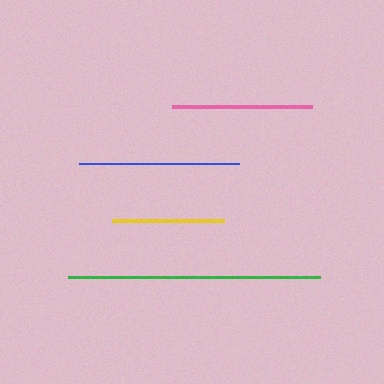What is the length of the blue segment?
The blue segment is approximately 159 pixels long.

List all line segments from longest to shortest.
From longest to shortest: green, blue, pink, yellow.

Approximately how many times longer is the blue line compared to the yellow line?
The blue line is approximately 1.4 times the length of the yellow line.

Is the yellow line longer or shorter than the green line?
The green line is longer than the yellow line.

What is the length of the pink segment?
The pink segment is approximately 140 pixels long.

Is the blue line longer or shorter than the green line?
The green line is longer than the blue line.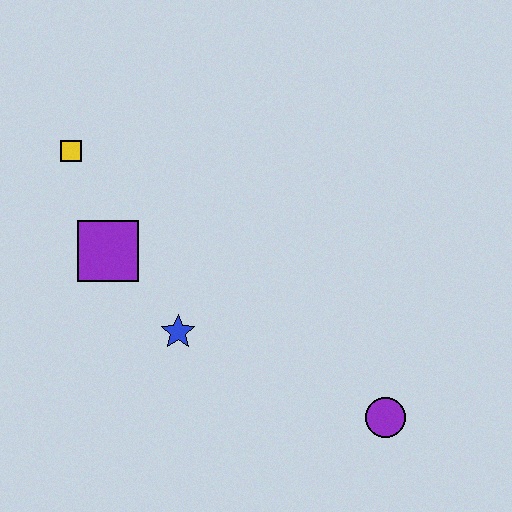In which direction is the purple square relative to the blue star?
The purple square is above the blue star.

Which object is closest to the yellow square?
The purple square is closest to the yellow square.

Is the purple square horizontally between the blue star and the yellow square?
Yes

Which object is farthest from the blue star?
The purple circle is farthest from the blue star.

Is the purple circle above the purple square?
No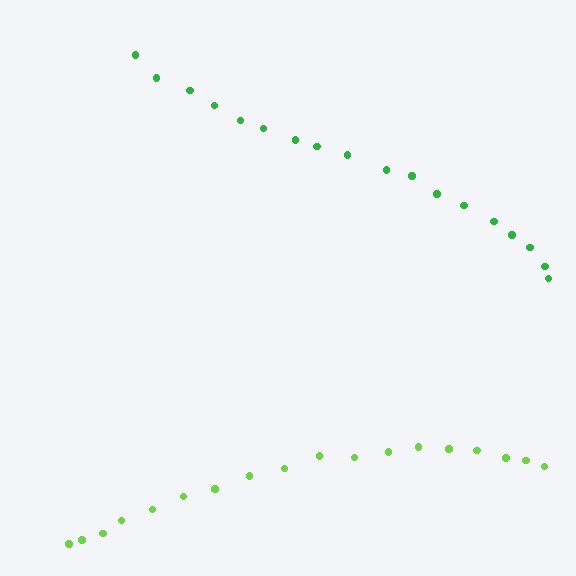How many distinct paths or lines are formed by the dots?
There are 2 distinct paths.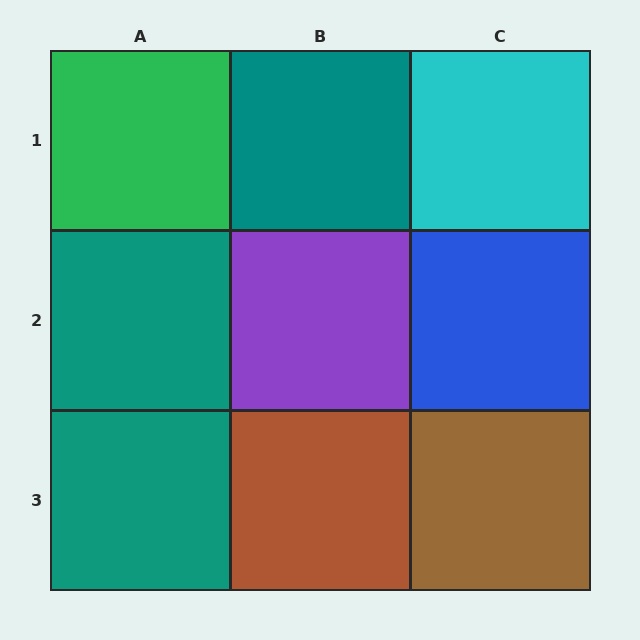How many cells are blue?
1 cell is blue.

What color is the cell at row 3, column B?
Brown.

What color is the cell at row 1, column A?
Green.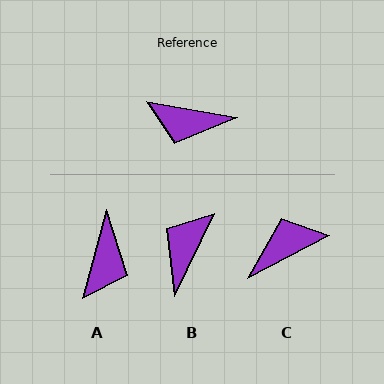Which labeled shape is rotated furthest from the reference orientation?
C, about 142 degrees away.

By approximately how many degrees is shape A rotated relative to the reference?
Approximately 85 degrees counter-clockwise.